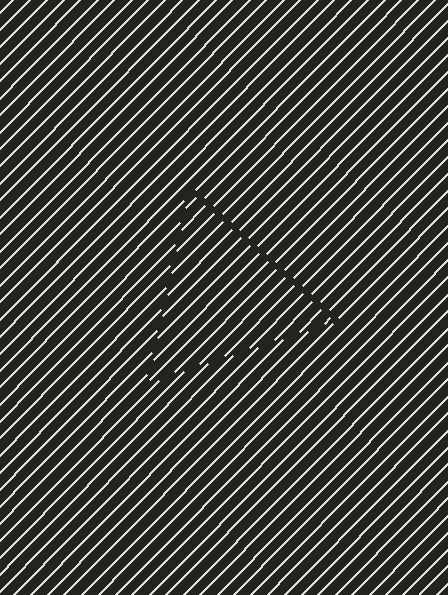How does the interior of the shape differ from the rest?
The interior of the shape contains the same grating, shifted by half a period — the contour is defined by the phase discontinuity where line-ends from the inner and outer gratings abut.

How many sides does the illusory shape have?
3 sides — the line-ends trace a triangle.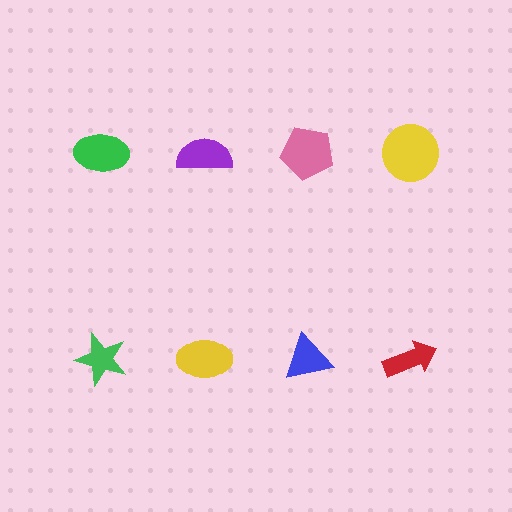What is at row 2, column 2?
A yellow ellipse.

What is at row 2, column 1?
A green star.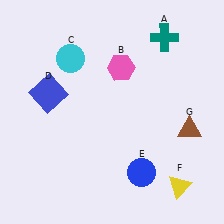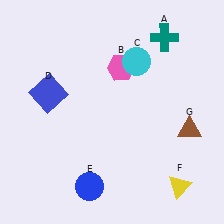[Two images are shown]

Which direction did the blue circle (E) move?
The blue circle (E) moved left.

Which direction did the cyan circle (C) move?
The cyan circle (C) moved right.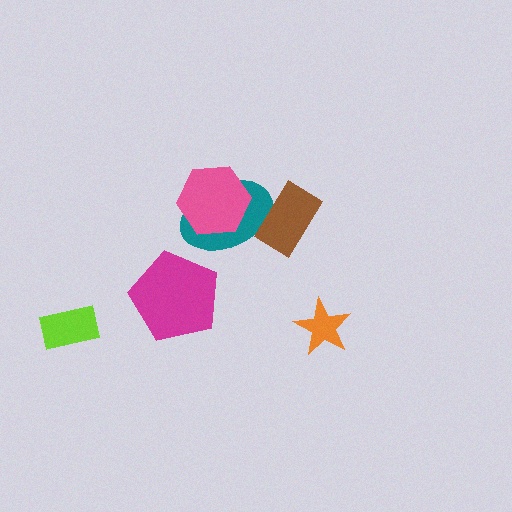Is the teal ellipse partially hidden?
Yes, it is partially covered by another shape.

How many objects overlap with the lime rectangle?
0 objects overlap with the lime rectangle.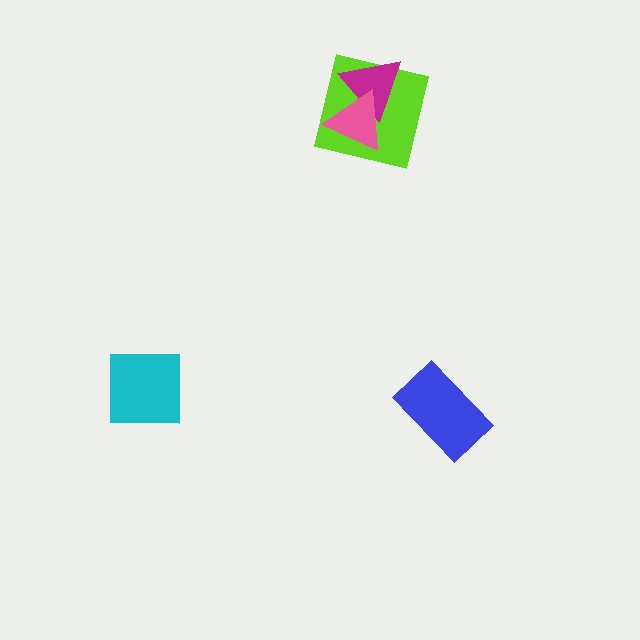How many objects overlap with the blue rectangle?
0 objects overlap with the blue rectangle.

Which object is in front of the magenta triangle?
The pink triangle is in front of the magenta triangle.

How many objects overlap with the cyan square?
0 objects overlap with the cyan square.